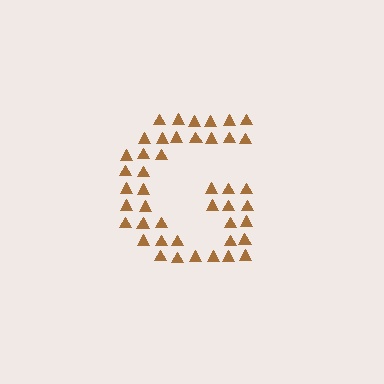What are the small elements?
The small elements are triangles.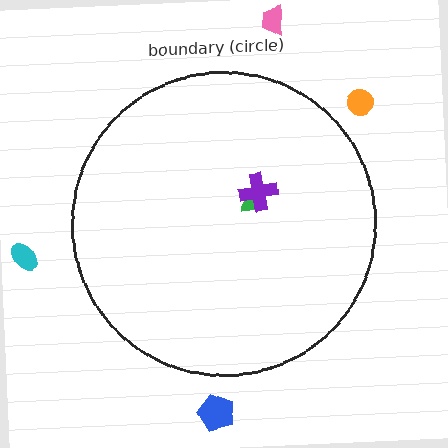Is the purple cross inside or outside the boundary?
Inside.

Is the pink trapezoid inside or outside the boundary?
Outside.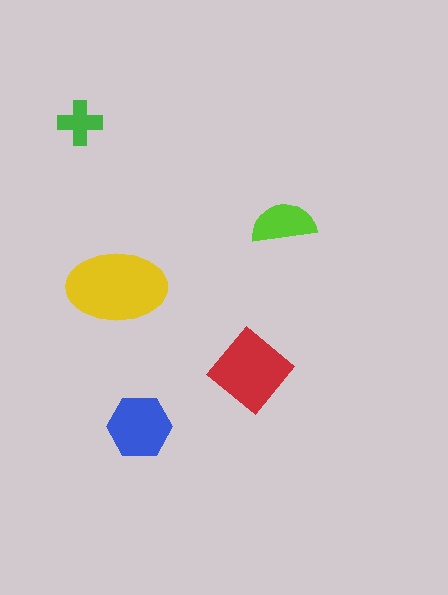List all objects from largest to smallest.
The yellow ellipse, the red diamond, the blue hexagon, the lime semicircle, the green cross.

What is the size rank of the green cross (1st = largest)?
5th.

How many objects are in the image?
There are 5 objects in the image.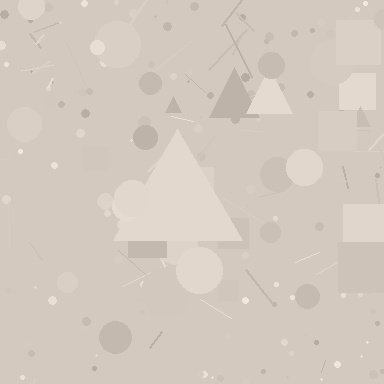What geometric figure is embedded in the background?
A triangle is embedded in the background.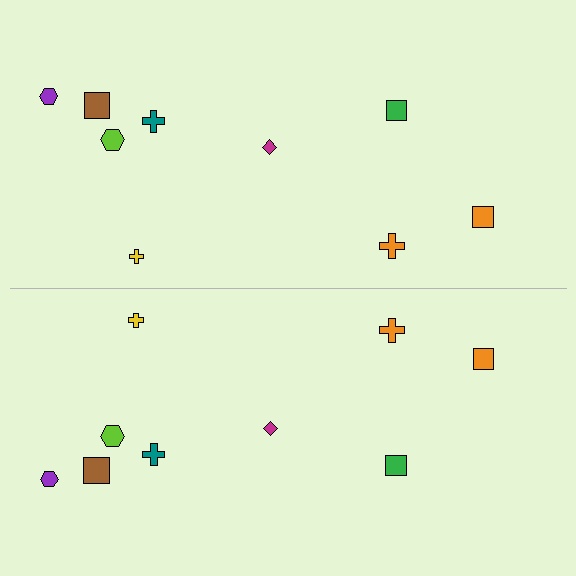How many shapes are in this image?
There are 18 shapes in this image.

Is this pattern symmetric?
Yes, this pattern has bilateral (reflection) symmetry.